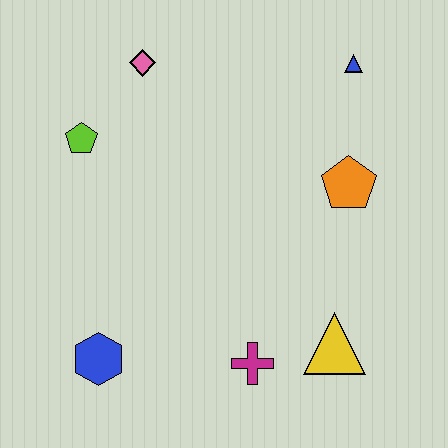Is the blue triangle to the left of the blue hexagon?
No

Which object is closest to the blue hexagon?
The magenta cross is closest to the blue hexagon.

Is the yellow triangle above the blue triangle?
No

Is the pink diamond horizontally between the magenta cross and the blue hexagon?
Yes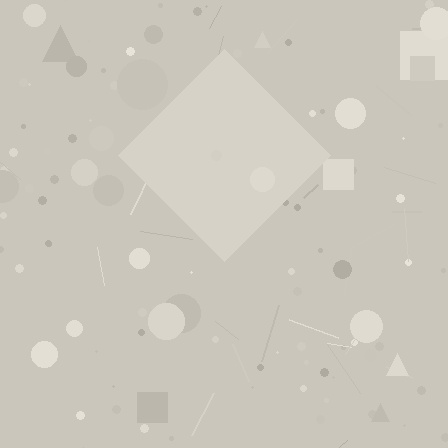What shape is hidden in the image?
A diamond is hidden in the image.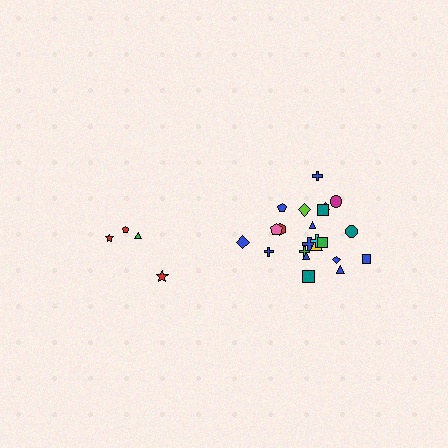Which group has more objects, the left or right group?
The right group.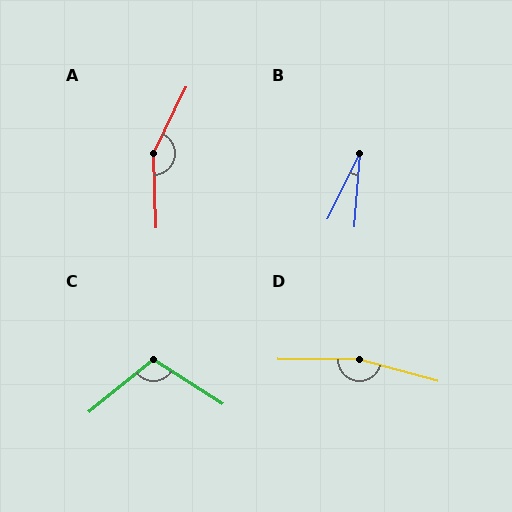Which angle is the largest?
D, at approximately 165 degrees.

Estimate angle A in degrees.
Approximately 152 degrees.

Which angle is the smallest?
B, at approximately 22 degrees.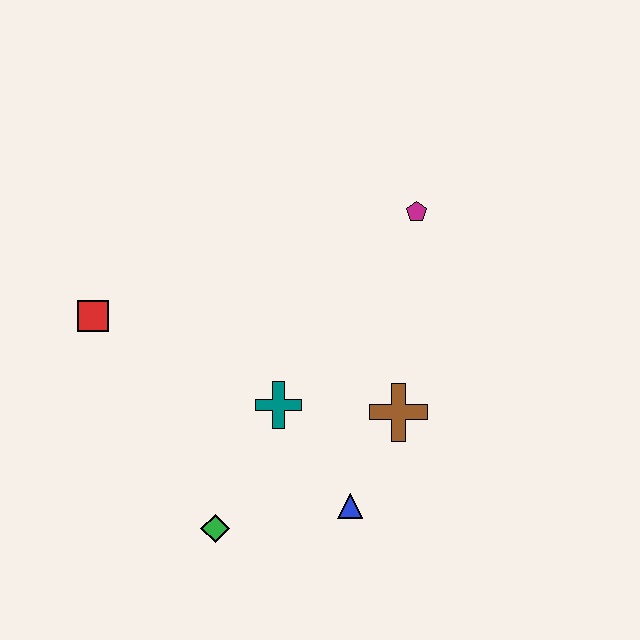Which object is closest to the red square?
The teal cross is closest to the red square.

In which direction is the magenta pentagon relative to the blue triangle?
The magenta pentagon is above the blue triangle.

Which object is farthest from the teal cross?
The magenta pentagon is farthest from the teal cross.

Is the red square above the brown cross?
Yes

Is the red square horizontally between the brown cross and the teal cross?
No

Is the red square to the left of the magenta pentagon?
Yes